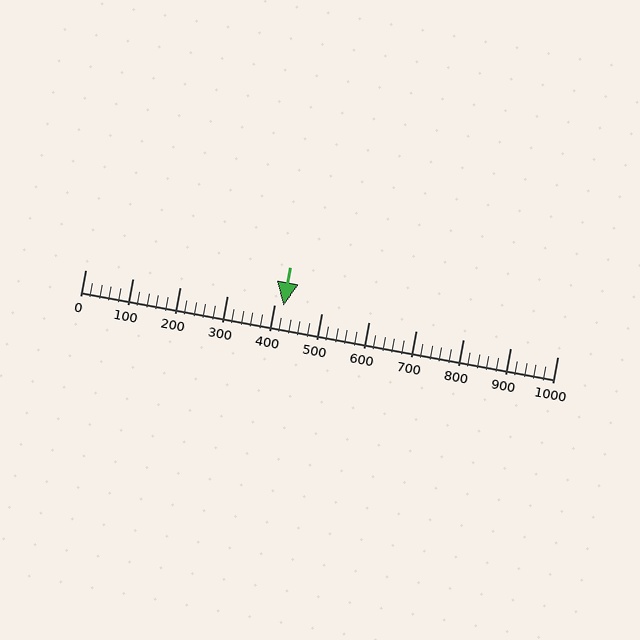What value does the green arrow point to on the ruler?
The green arrow points to approximately 420.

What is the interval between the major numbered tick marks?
The major tick marks are spaced 100 units apart.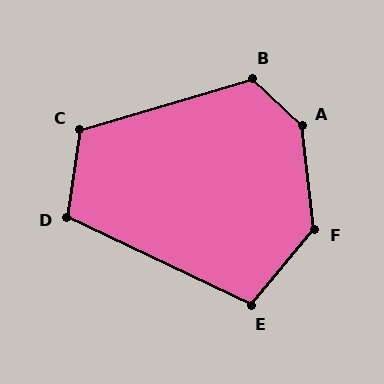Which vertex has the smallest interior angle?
E, at approximately 104 degrees.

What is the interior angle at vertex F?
Approximately 133 degrees (obtuse).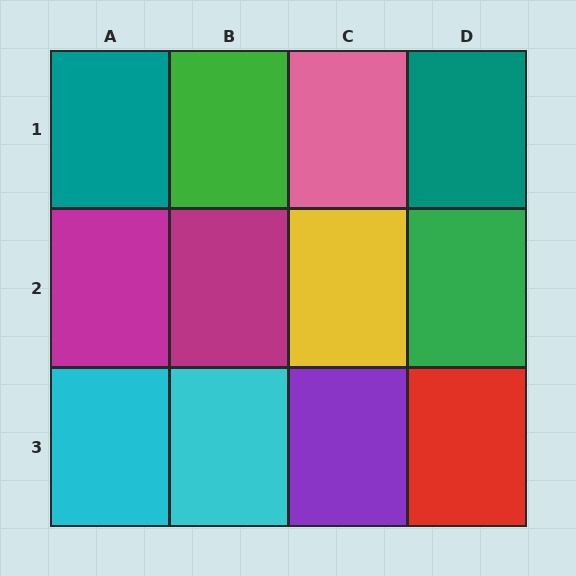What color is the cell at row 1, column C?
Pink.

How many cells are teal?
2 cells are teal.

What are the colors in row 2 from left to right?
Magenta, magenta, yellow, green.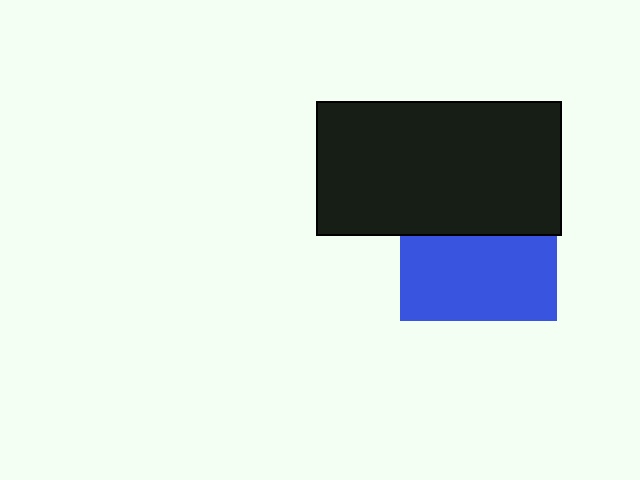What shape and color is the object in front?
The object in front is a black rectangle.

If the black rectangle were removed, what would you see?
You would see the complete blue square.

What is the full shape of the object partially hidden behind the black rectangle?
The partially hidden object is a blue square.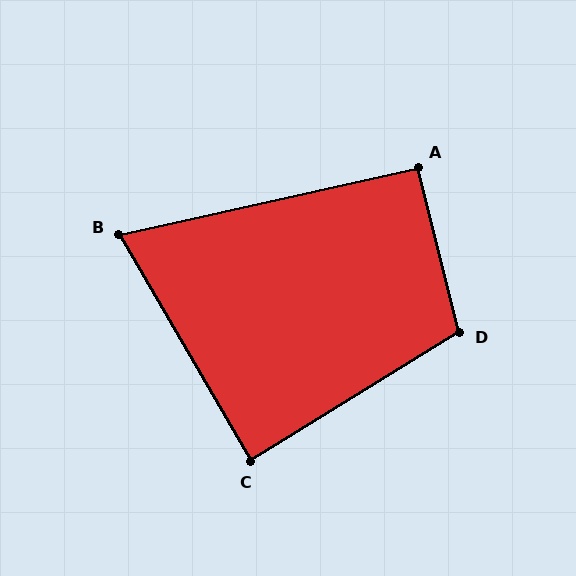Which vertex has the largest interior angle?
D, at approximately 108 degrees.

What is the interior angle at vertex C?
Approximately 88 degrees (approximately right).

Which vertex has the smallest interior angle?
B, at approximately 72 degrees.